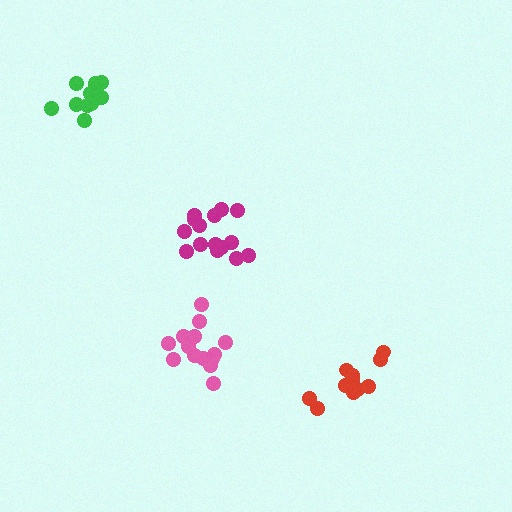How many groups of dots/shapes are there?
There are 4 groups.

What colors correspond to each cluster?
The clusters are colored: red, green, magenta, pink.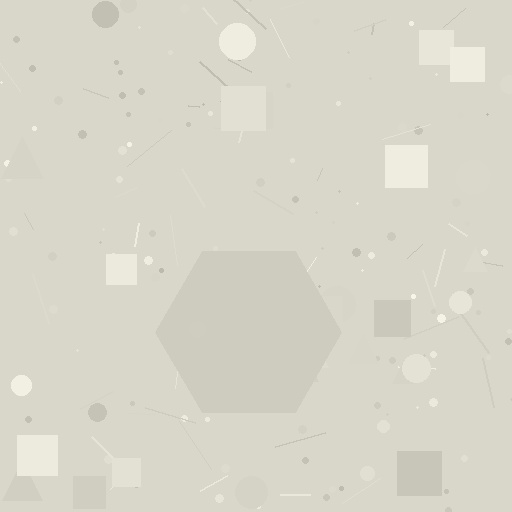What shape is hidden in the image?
A hexagon is hidden in the image.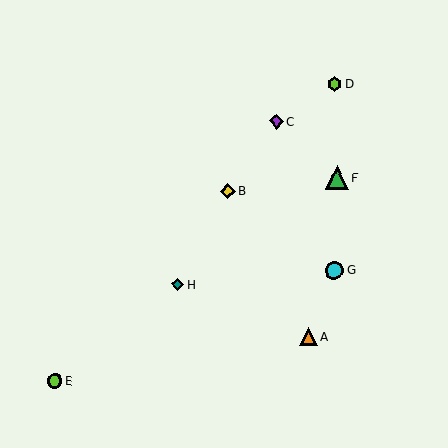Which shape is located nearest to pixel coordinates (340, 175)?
The green triangle (labeled F) at (337, 178) is nearest to that location.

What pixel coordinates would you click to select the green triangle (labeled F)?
Click at (337, 178) to select the green triangle F.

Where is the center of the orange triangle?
The center of the orange triangle is at (308, 337).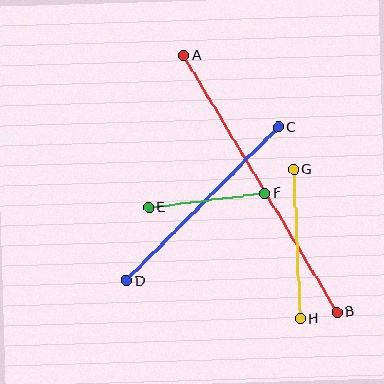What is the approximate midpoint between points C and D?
The midpoint is at approximately (202, 204) pixels.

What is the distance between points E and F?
The distance is approximately 117 pixels.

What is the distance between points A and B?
The distance is approximately 299 pixels.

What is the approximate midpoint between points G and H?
The midpoint is at approximately (297, 244) pixels.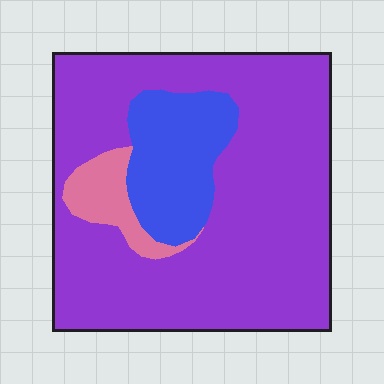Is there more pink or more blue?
Blue.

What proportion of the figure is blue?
Blue covers roughly 15% of the figure.